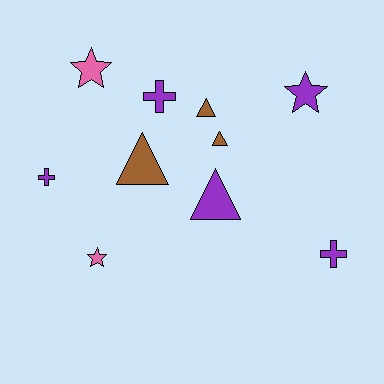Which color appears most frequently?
Purple, with 5 objects.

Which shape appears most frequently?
Triangle, with 4 objects.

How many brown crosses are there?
There are no brown crosses.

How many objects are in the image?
There are 10 objects.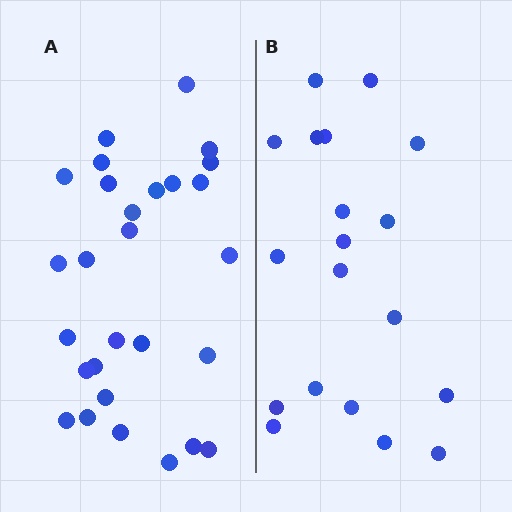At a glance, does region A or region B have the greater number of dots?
Region A (the left region) has more dots.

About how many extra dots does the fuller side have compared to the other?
Region A has roughly 8 or so more dots than region B.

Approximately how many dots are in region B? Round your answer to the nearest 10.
About 20 dots. (The exact count is 19, which rounds to 20.)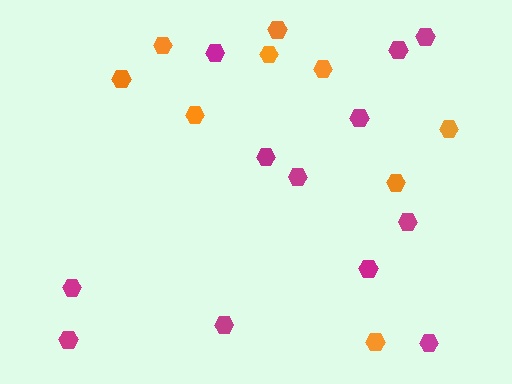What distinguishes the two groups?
There are 2 groups: one group of magenta hexagons (12) and one group of orange hexagons (9).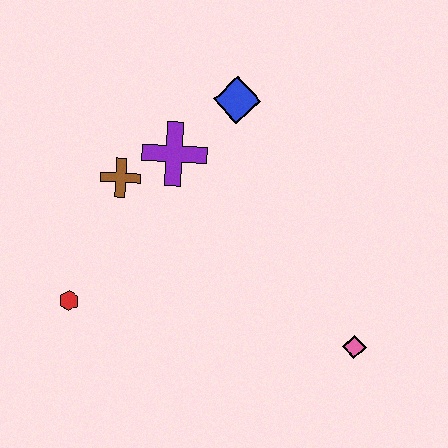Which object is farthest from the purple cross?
The pink diamond is farthest from the purple cross.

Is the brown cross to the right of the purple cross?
No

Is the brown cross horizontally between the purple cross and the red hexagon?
Yes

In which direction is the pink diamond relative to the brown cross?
The pink diamond is to the right of the brown cross.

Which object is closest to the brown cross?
The purple cross is closest to the brown cross.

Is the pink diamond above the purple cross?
No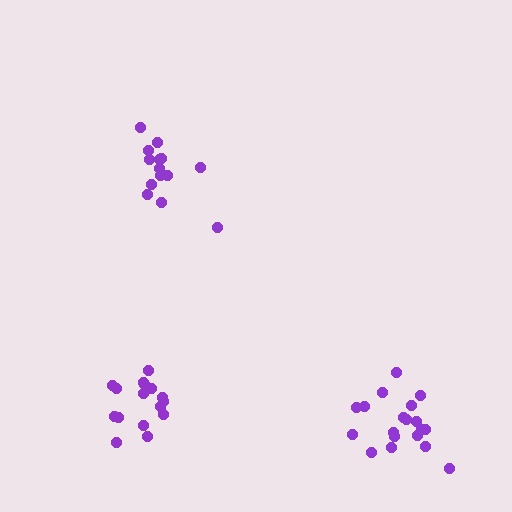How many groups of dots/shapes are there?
There are 3 groups.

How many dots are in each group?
Group 1: 14 dots, Group 2: 16 dots, Group 3: 19 dots (49 total).